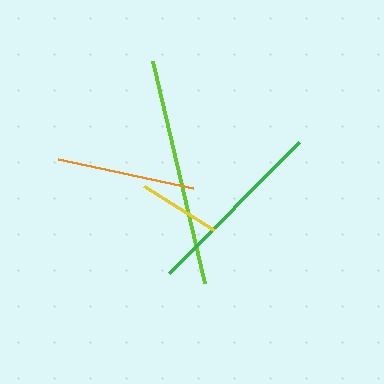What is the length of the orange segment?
The orange segment is approximately 138 pixels long.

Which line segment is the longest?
The lime line is the longest at approximately 228 pixels.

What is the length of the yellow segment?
The yellow segment is approximately 84 pixels long.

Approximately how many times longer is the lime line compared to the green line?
The lime line is approximately 1.2 times the length of the green line.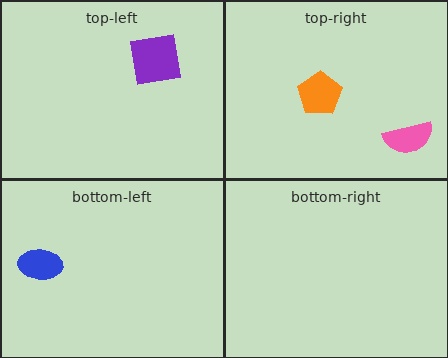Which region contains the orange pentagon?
The top-right region.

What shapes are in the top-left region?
The purple square.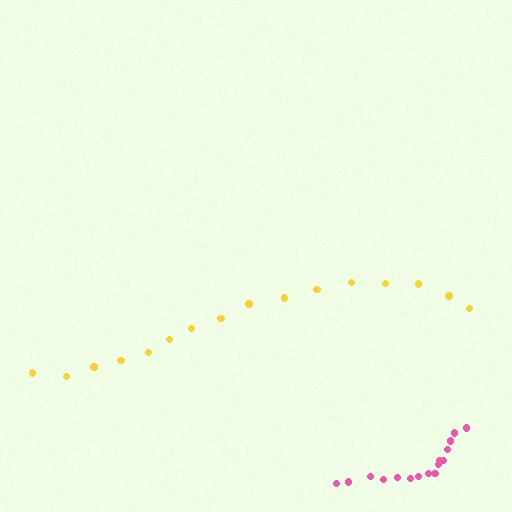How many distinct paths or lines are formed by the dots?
There are 2 distinct paths.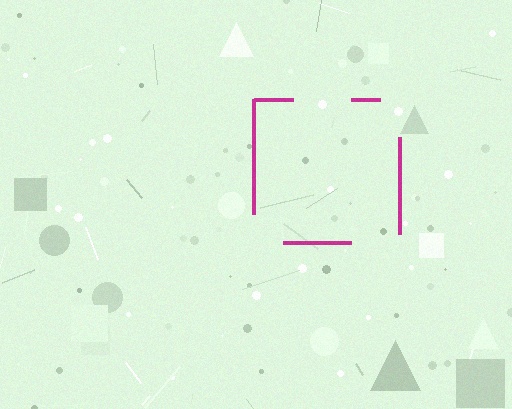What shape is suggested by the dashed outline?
The dashed outline suggests a square.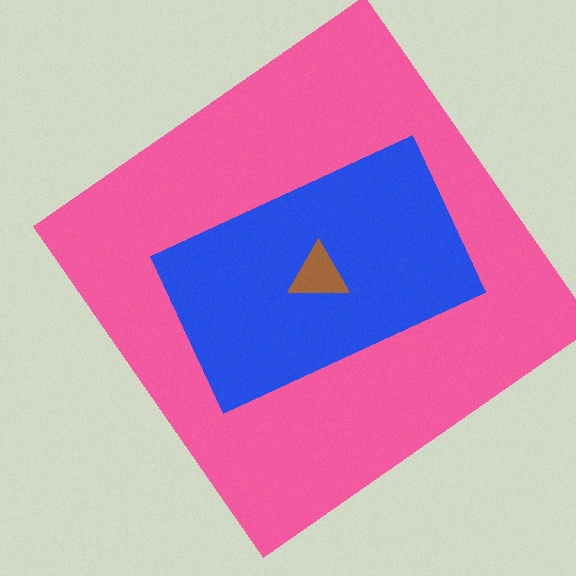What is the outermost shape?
The pink diamond.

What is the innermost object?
The brown triangle.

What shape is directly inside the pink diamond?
The blue rectangle.